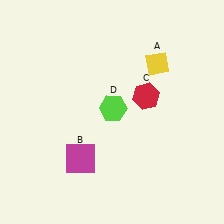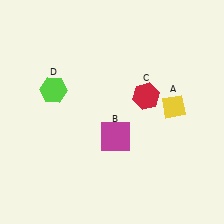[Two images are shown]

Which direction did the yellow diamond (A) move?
The yellow diamond (A) moved down.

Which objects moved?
The objects that moved are: the yellow diamond (A), the magenta square (B), the lime hexagon (D).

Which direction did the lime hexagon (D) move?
The lime hexagon (D) moved left.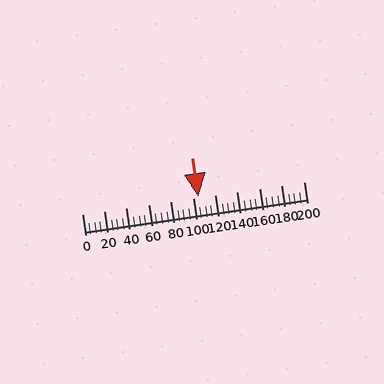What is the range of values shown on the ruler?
The ruler shows values from 0 to 200.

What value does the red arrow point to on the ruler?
The red arrow points to approximately 105.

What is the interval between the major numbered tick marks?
The major tick marks are spaced 20 units apart.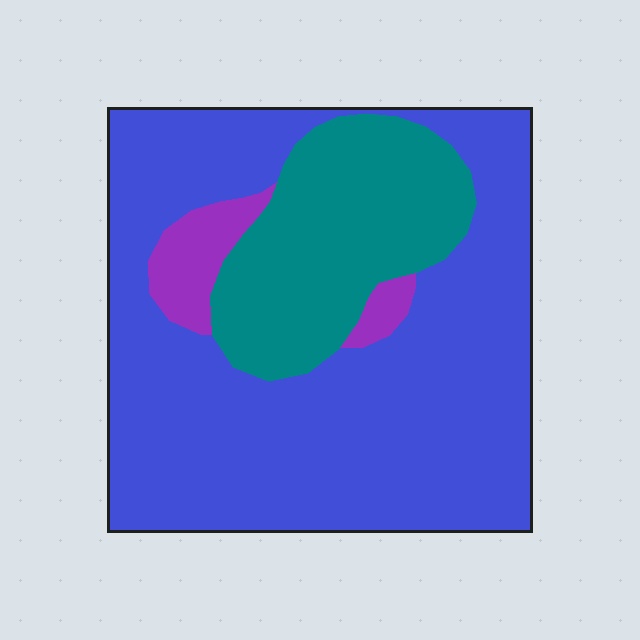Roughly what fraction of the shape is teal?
Teal covers 24% of the shape.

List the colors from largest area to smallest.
From largest to smallest: blue, teal, purple.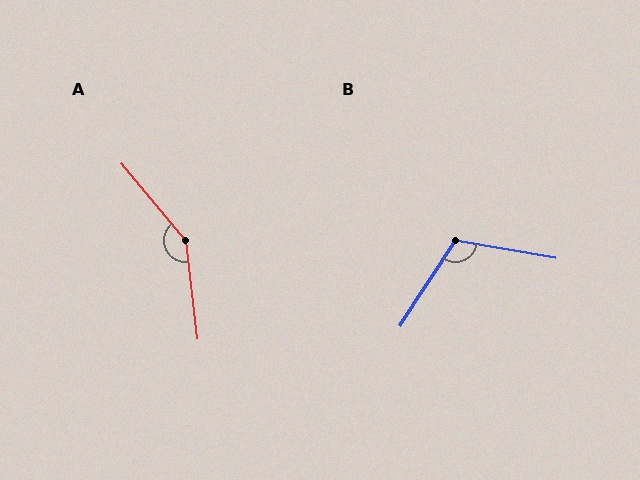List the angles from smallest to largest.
B (113°), A (147°).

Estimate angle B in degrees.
Approximately 113 degrees.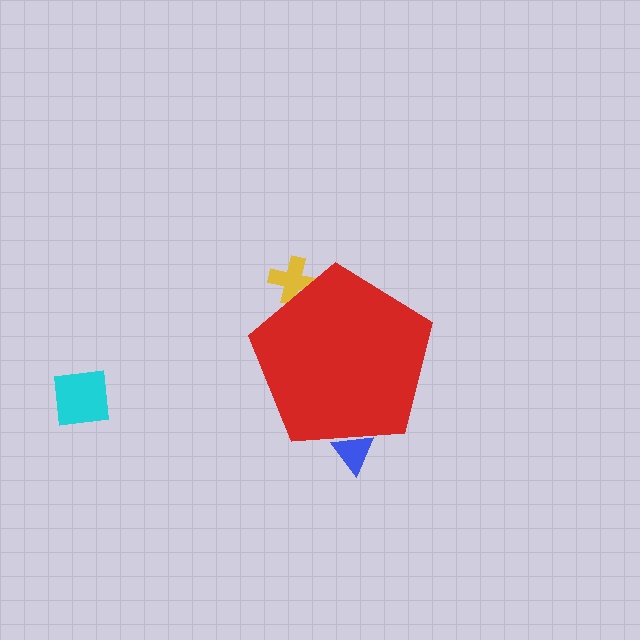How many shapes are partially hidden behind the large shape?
2 shapes are partially hidden.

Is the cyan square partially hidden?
No, the cyan square is fully visible.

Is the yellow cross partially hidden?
Yes, the yellow cross is partially hidden behind the red pentagon.